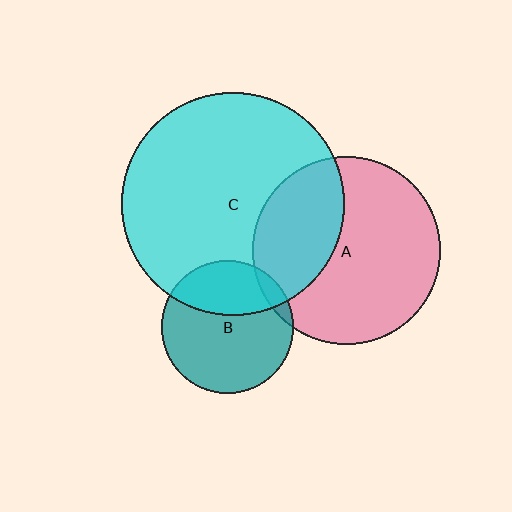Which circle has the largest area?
Circle C (cyan).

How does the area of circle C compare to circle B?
Approximately 2.8 times.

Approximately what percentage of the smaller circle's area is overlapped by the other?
Approximately 35%.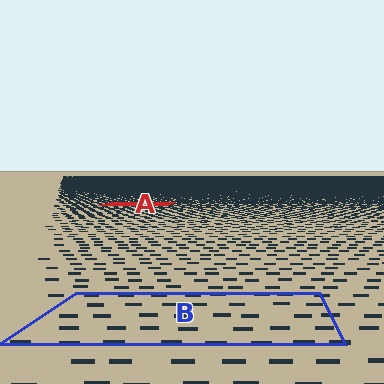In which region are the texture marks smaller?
The texture marks are smaller in region A, because it is farther away.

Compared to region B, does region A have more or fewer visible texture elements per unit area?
Region A has more texture elements per unit area — they are packed more densely because it is farther away.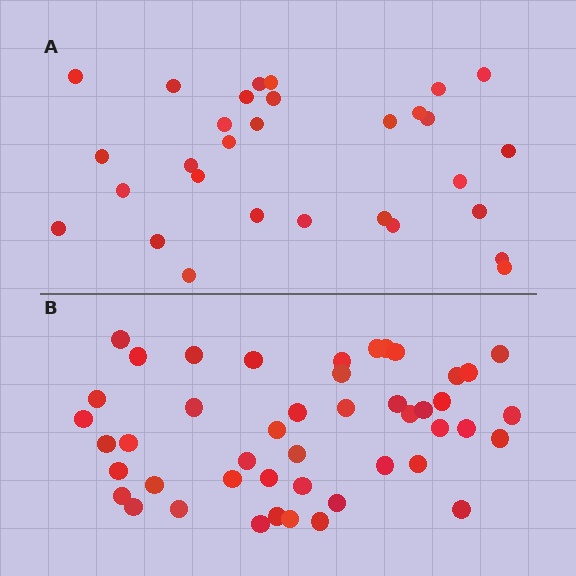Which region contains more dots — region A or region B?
Region B (the bottom region) has more dots.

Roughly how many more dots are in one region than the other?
Region B has approximately 15 more dots than region A.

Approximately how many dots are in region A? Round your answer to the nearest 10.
About 30 dots.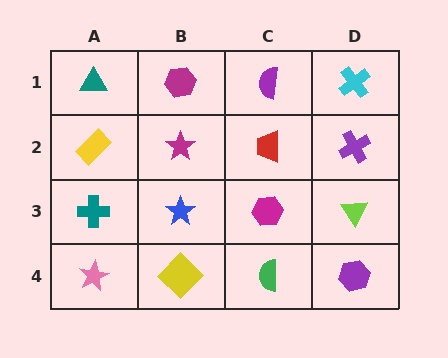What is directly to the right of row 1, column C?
A cyan cross.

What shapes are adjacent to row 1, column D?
A purple cross (row 2, column D), a purple semicircle (row 1, column C).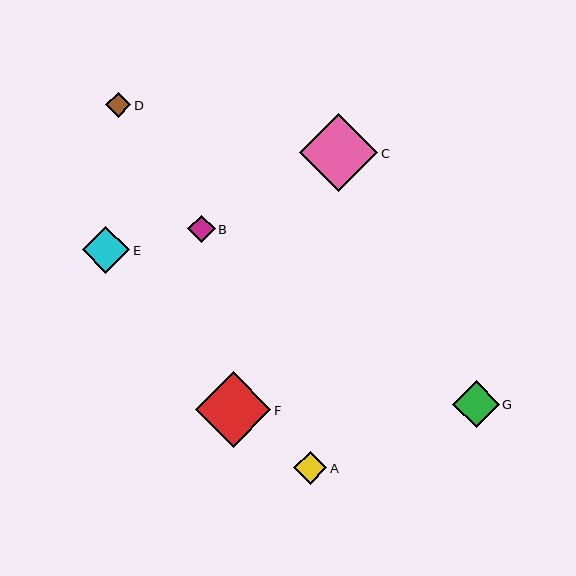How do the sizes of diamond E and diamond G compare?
Diamond E and diamond G are approximately the same size.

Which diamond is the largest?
Diamond C is the largest with a size of approximately 78 pixels.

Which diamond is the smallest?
Diamond D is the smallest with a size of approximately 25 pixels.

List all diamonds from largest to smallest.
From largest to smallest: C, F, E, G, A, B, D.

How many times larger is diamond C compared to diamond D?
Diamond C is approximately 3.1 times the size of diamond D.